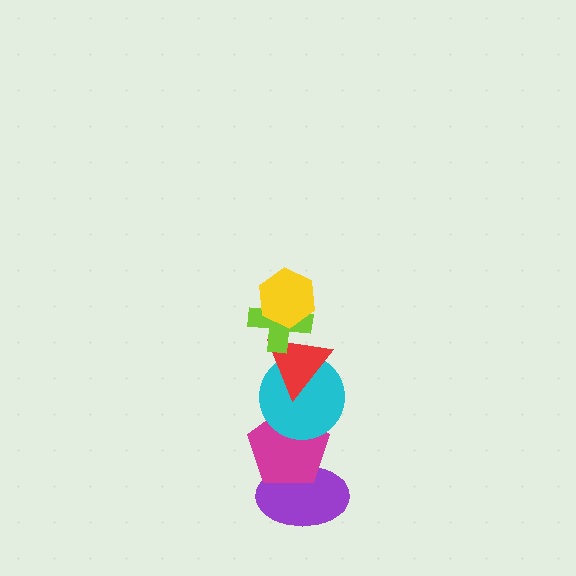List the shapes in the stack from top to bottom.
From top to bottom: the yellow hexagon, the lime cross, the red triangle, the cyan circle, the magenta pentagon, the purple ellipse.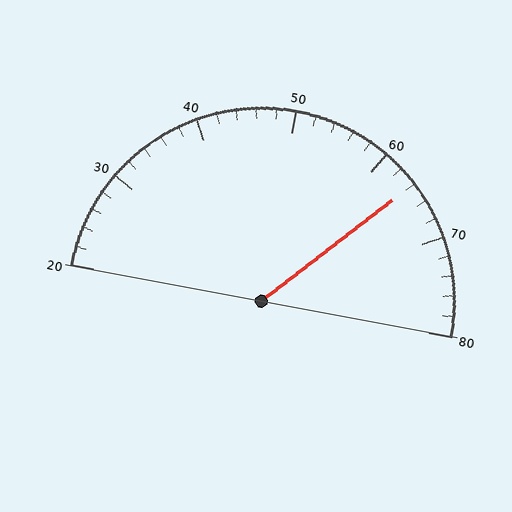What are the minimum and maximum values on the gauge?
The gauge ranges from 20 to 80.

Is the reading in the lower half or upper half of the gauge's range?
The reading is in the upper half of the range (20 to 80).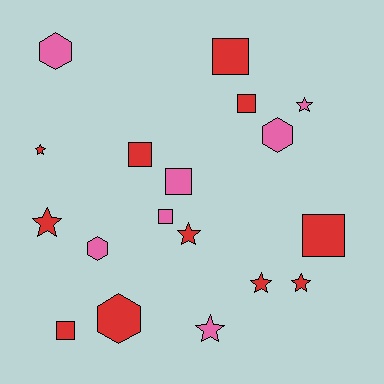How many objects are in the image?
There are 18 objects.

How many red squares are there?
There are 5 red squares.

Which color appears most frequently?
Red, with 11 objects.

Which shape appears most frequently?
Star, with 7 objects.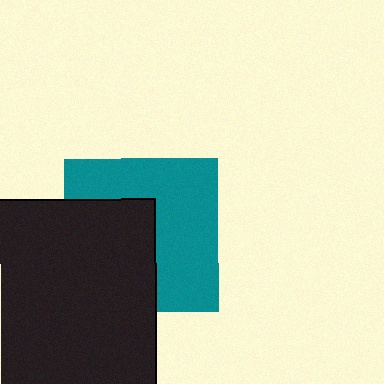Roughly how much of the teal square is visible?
About half of it is visible (roughly 56%).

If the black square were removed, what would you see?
You would see the complete teal square.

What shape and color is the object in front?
The object in front is a black square.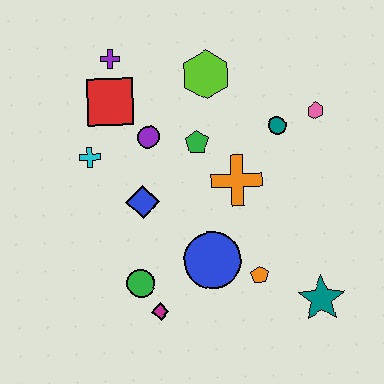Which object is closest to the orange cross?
The green pentagon is closest to the orange cross.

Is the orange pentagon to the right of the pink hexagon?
No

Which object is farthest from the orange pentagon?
The purple cross is farthest from the orange pentagon.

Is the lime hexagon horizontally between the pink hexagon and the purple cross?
Yes